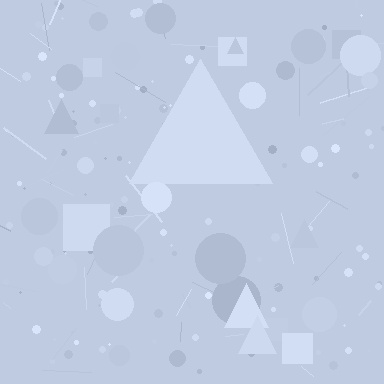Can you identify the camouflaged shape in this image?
The camouflaged shape is a triangle.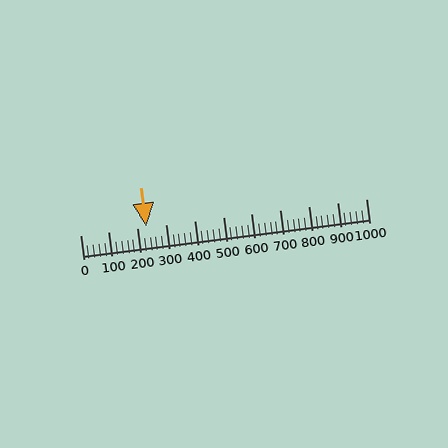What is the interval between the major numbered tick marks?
The major tick marks are spaced 100 units apart.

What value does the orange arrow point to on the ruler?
The orange arrow points to approximately 232.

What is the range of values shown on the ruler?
The ruler shows values from 0 to 1000.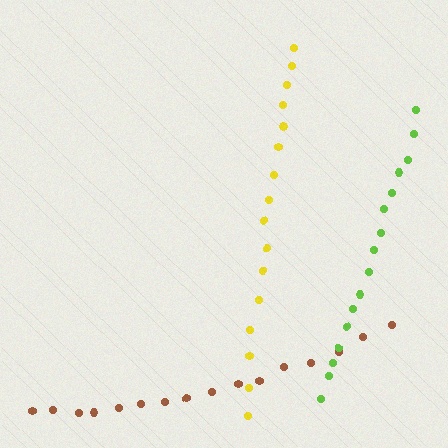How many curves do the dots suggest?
There are 3 distinct paths.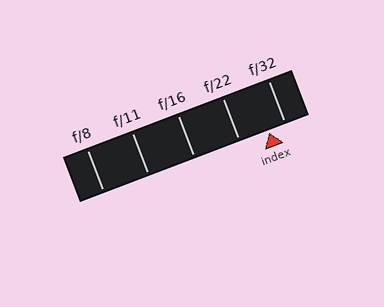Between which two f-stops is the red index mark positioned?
The index mark is between f/22 and f/32.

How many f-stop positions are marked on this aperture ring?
There are 5 f-stop positions marked.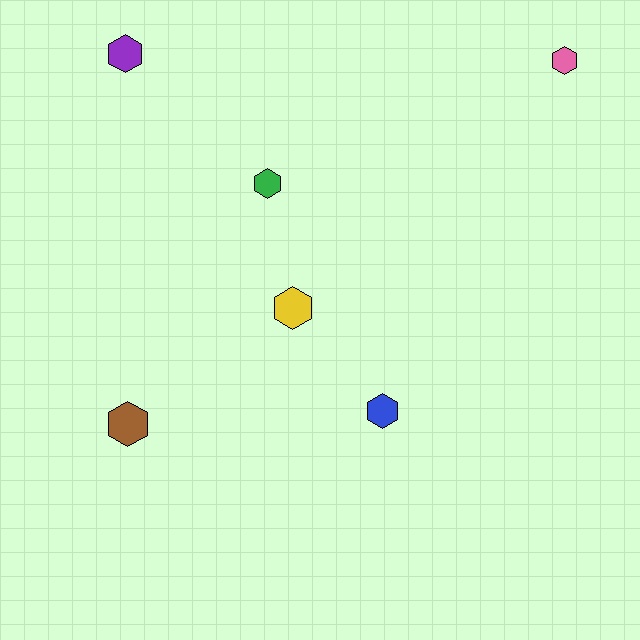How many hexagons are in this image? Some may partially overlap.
There are 6 hexagons.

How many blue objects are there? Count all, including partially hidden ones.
There is 1 blue object.